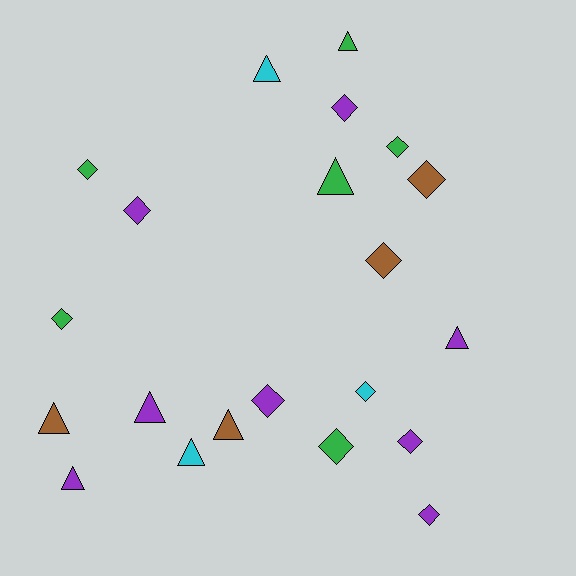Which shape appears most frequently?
Diamond, with 12 objects.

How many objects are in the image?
There are 21 objects.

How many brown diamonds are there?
There are 2 brown diamonds.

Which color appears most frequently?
Purple, with 8 objects.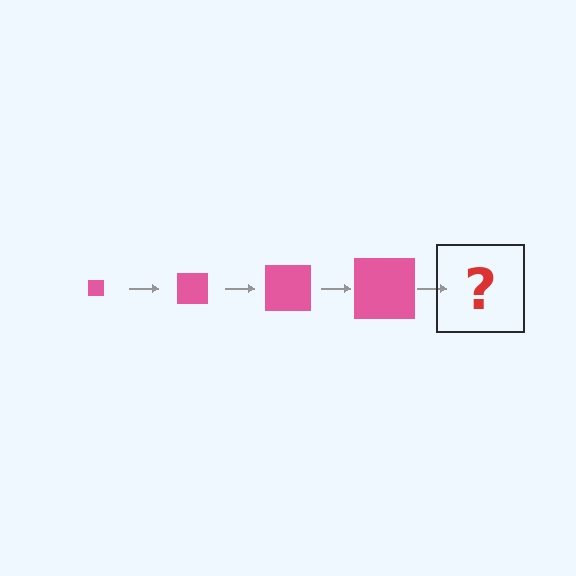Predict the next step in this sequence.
The next step is a pink square, larger than the previous one.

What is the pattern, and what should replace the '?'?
The pattern is that the square gets progressively larger each step. The '?' should be a pink square, larger than the previous one.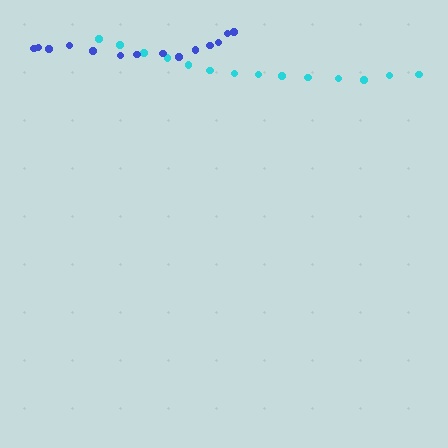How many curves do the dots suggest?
There are 2 distinct paths.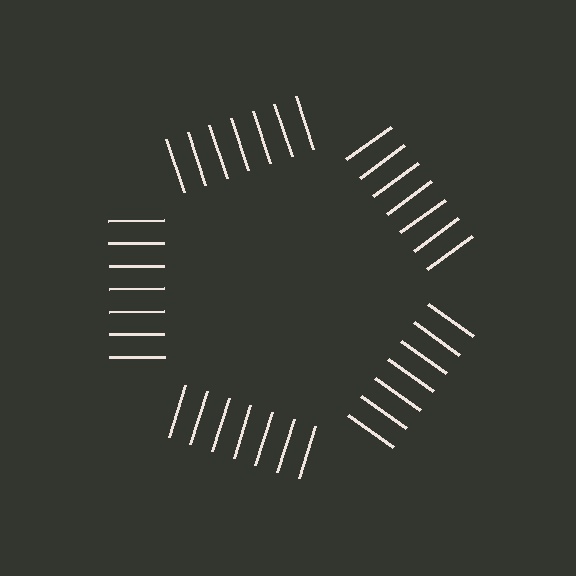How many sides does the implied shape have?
5 sides — the line-ends trace a pentagon.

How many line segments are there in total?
35 — 7 along each of the 5 edges.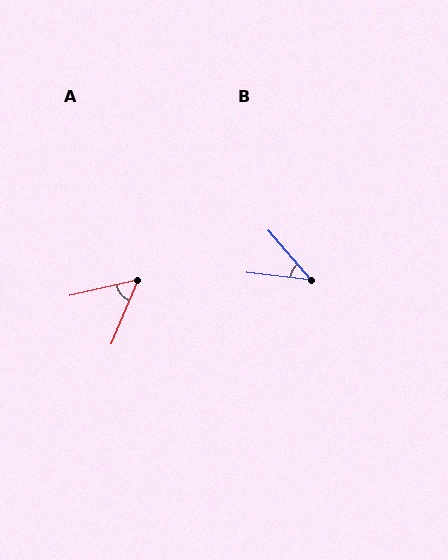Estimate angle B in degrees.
Approximately 42 degrees.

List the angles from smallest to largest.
B (42°), A (55°).